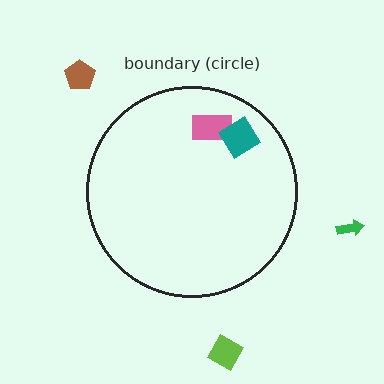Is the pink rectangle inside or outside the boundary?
Inside.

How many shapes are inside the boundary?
2 inside, 3 outside.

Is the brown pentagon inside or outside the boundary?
Outside.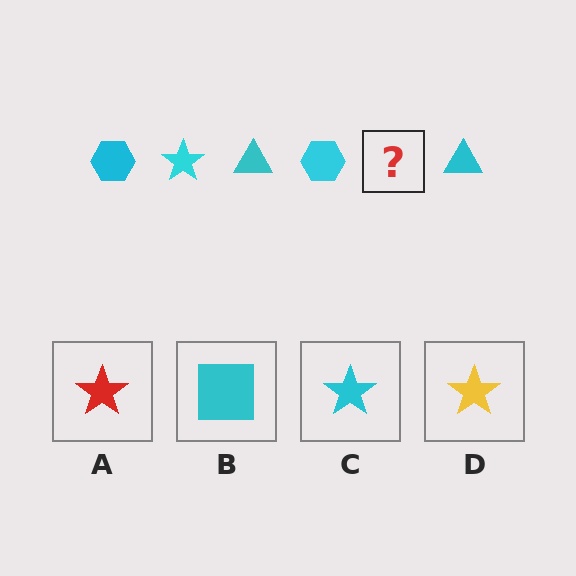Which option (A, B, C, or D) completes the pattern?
C.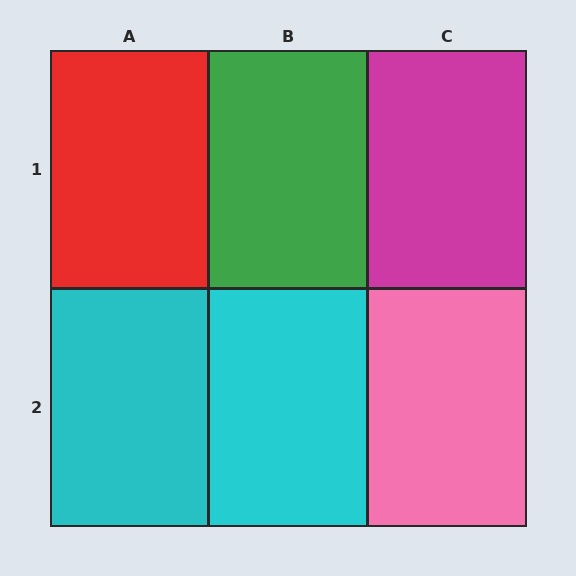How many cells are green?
1 cell is green.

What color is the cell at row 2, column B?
Cyan.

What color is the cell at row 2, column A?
Cyan.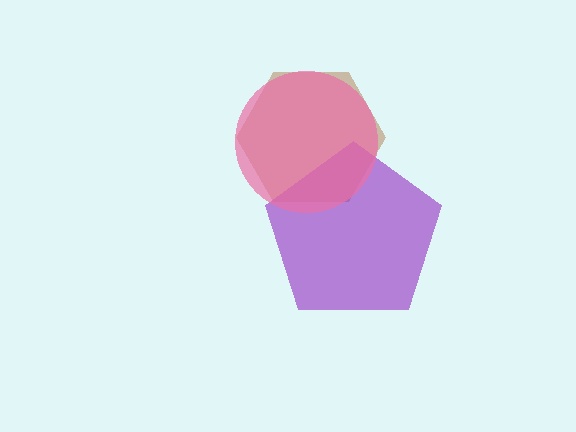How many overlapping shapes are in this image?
There are 3 overlapping shapes in the image.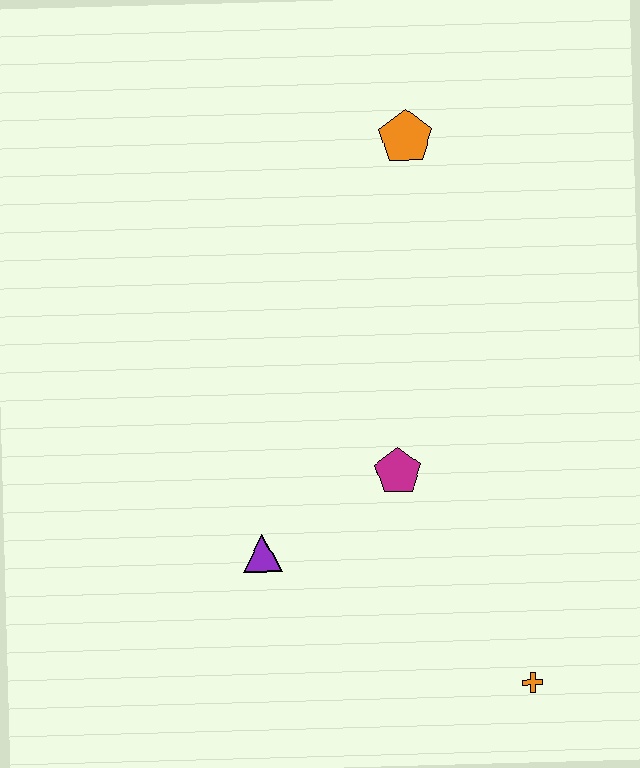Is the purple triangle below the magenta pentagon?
Yes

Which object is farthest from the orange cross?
The orange pentagon is farthest from the orange cross.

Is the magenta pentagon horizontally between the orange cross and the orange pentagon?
No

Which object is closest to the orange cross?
The magenta pentagon is closest to the orange cross.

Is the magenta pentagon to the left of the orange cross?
Yes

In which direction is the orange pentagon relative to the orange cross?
The orange pentagon is above the orange cross.